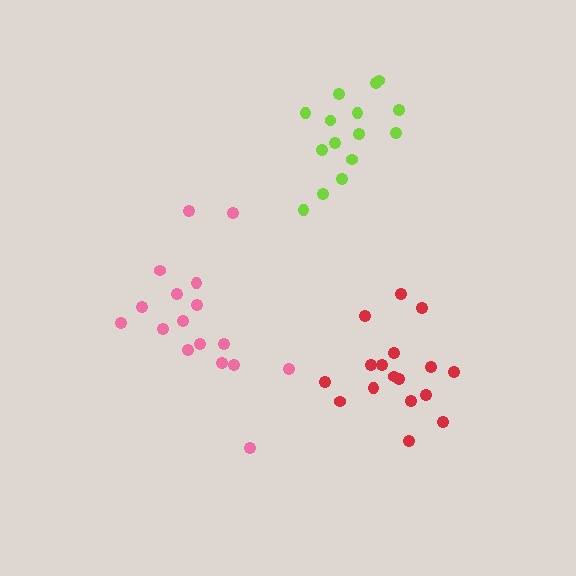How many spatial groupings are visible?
There are 3 spatial groupings.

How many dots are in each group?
Group 1: 17 dots, Group 2: 15 dots, Group 3: 17 dots (49 total).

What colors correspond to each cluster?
The clusters are colored: red, lime, pink.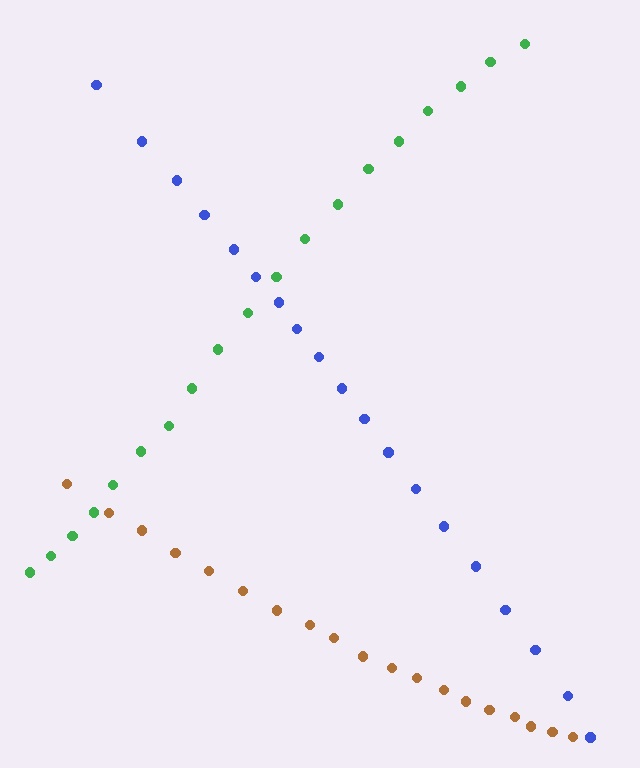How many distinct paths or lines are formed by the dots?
There are 3 distinct paths.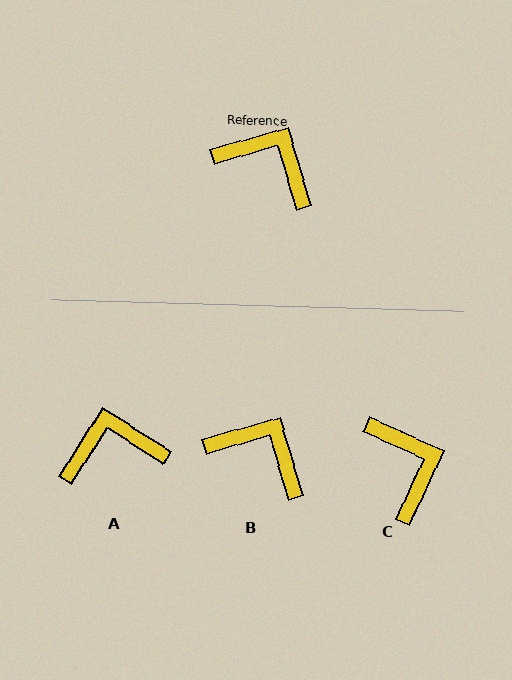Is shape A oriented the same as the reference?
No, it is off by about 41 degrees.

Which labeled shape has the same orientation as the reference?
B.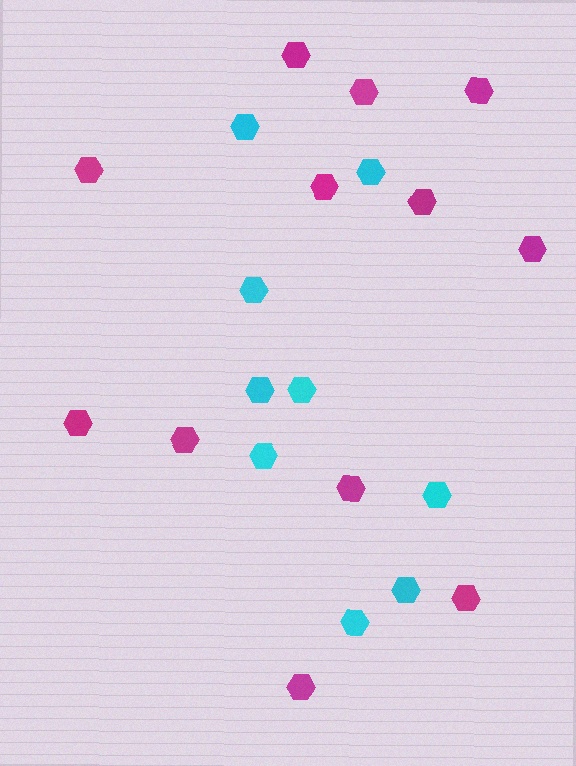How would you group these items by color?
There are 2 groups: one group of cyan hexagons (9) and one group of magenta hexagons (12).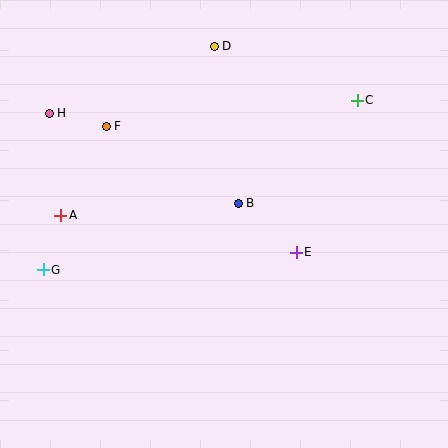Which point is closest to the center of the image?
Point B at (238, 203) is closest to the center.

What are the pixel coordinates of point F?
Point F is at (106, 126).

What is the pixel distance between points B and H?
The distance between B and H is 209 pixels.